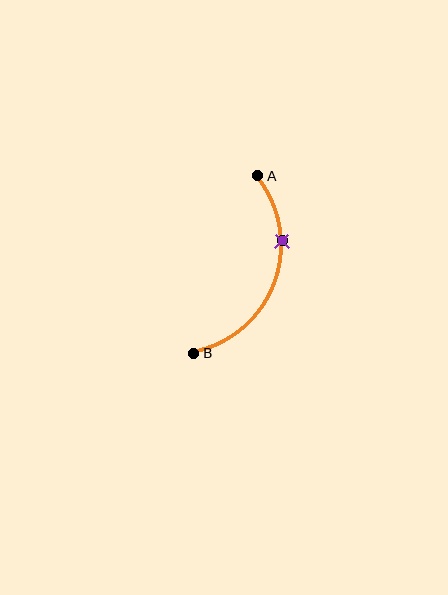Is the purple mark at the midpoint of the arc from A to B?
No. The purple mark lies on the arc but is closer to endpoint A. The arc midpoint would be at the point on the curve equidistant along the arc from both A and B.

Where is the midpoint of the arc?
The arc midpoint is the point on the curve farthest from the straight line joining A and B. It sits to the right of that line.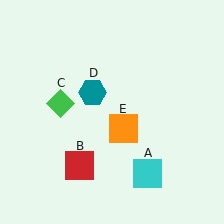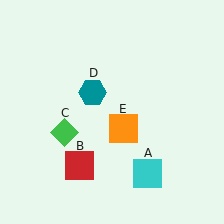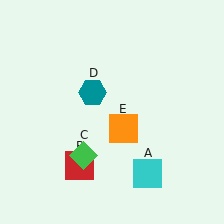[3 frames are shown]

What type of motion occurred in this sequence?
The green diamond (object C) rotated counterclockwise around the center of the scene.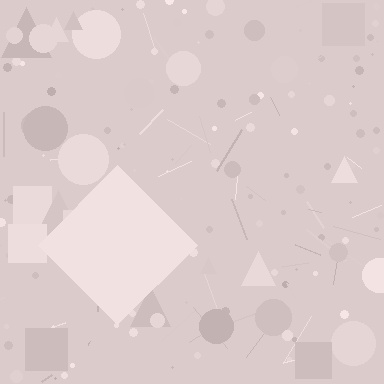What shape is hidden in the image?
A diamond is hidden in the image.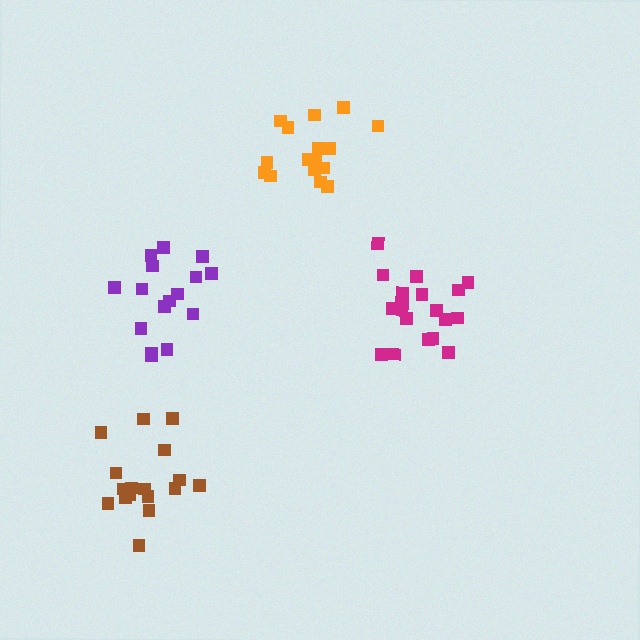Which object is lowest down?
The brown cluster is bottommost.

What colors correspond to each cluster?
The clusters are colored: magenta, orange, brown, purple.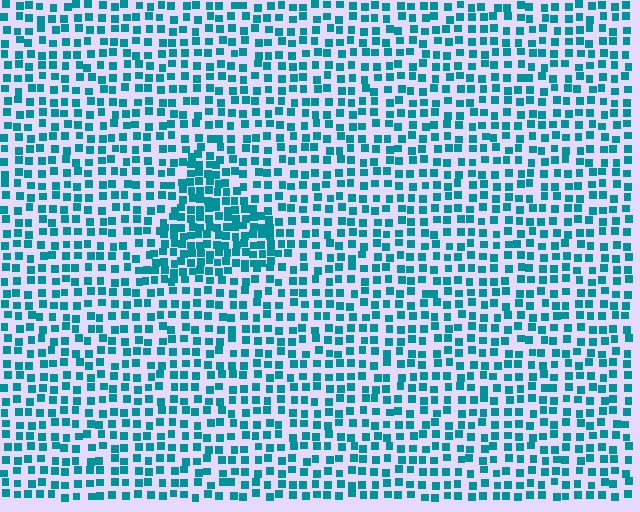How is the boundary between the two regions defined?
The boundary is defined by a change in element density (approximately 1.8x ratio). All elements are the same color, size, and shape.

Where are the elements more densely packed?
The elements are more densely packed inside the triangle boundary.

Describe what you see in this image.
The image contains small teal elements arranged at two different densities. A triangle-shaped region is visible where the elements are more densely packed than the surrounding area.